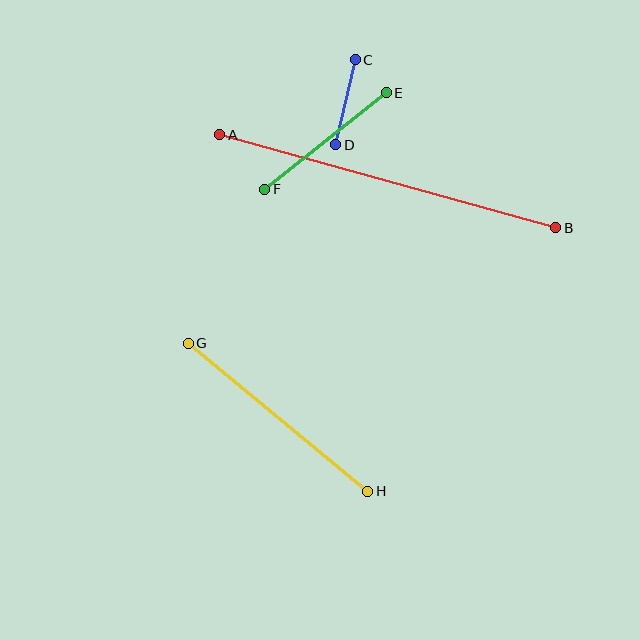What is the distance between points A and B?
The distance is approximately 349 pixels.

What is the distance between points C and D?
The distance is approximately 87 pixels.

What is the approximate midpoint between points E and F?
The midpoint is at approximately (326, 141) pixels.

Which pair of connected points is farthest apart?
Points A and B are farthest apart.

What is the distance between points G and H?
The distance is approximately 233 pixels.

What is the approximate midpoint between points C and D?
The midpoint is at approximately (345, 102) pixels.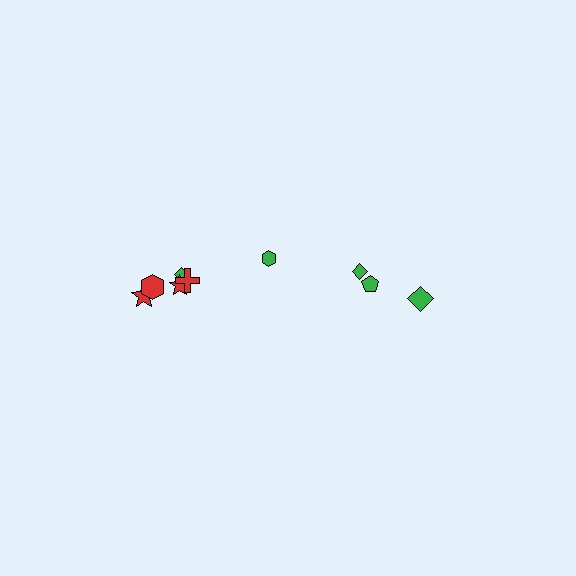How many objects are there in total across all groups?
There are 9 objects.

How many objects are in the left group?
There are 6 objects.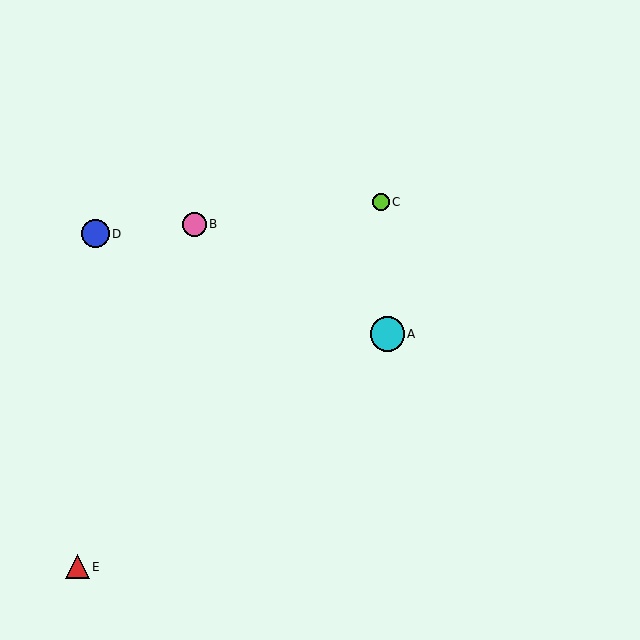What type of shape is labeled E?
Shape E is a red triangle.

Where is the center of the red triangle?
The center of the red triangle is at (77, 567).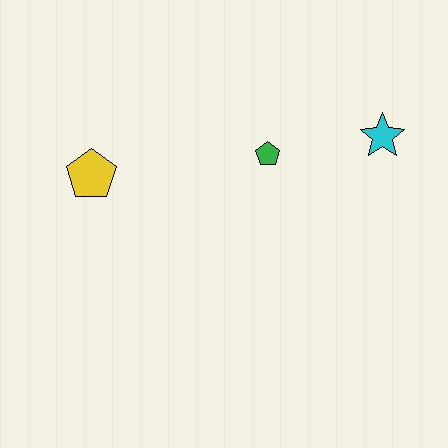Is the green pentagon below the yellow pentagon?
No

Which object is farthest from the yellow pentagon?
The cyan star is farthest from the yellow pentagon.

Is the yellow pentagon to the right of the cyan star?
No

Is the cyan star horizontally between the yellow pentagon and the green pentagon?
No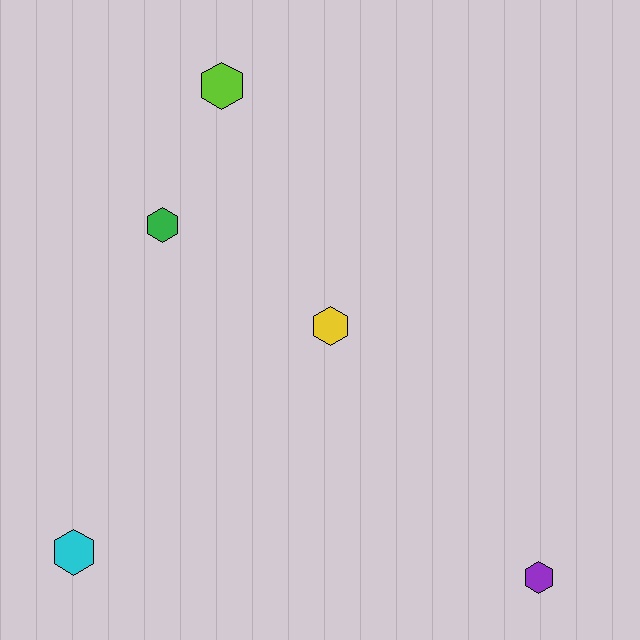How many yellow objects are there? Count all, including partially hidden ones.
There is 1 yellow object.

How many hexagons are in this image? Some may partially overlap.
There are 5 hexagons.